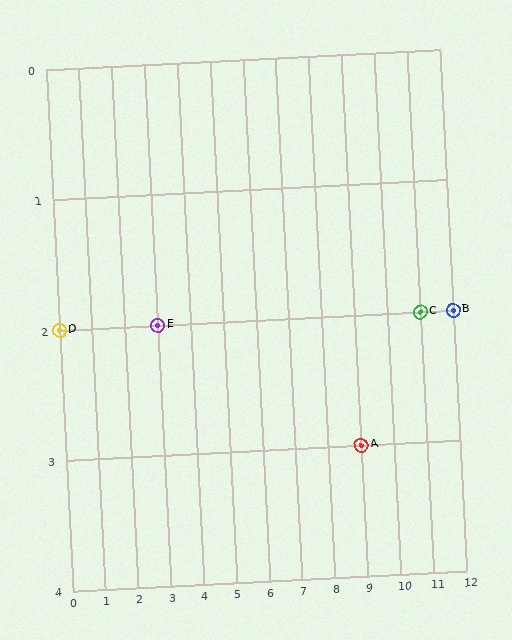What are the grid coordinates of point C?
Point C is at grid coordinates (11, 2).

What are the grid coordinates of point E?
Point E is at grid coordinates (3, 2).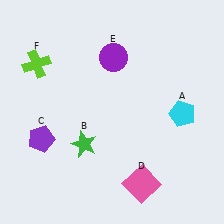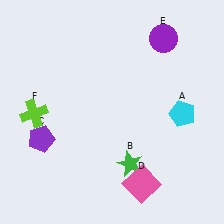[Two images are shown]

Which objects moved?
The objects that moved are: the green star (B), the purple circle (E), the lime cross (F).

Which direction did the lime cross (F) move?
The lime cross (F) moved down.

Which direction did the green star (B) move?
The green star (B) moved right.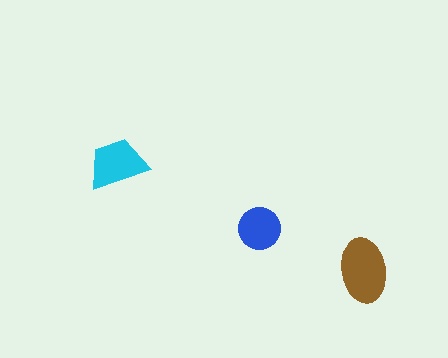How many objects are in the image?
There are 3 objects in the image.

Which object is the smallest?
The blue circle.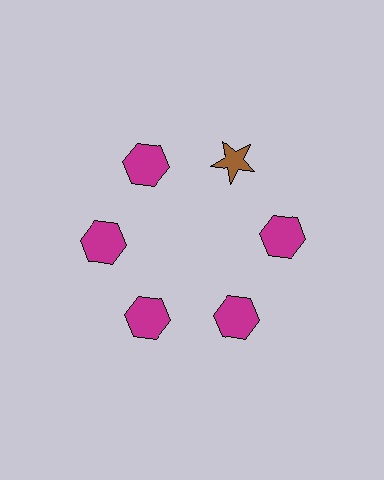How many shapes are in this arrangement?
There are 6 shapes arranged in a ring pattern.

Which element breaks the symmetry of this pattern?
The brown star at roughly the 1 o'clock position breaks the symmetry. All other shapes are magenta hexagons.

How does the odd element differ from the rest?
It differs in both color (brown instead of magenta) and shape (star instead of hexagon).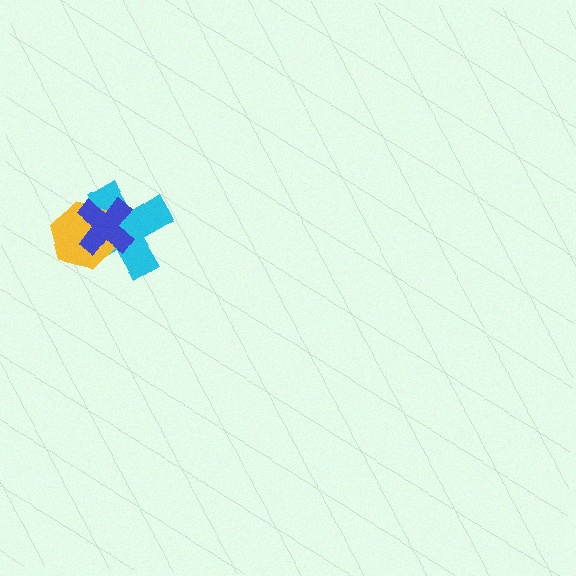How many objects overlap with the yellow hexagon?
2 objects overlap with the yellow hexagon.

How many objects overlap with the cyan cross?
2 objects overlap with the cyan cross.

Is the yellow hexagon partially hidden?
Yes, it is partially covered by another shape.